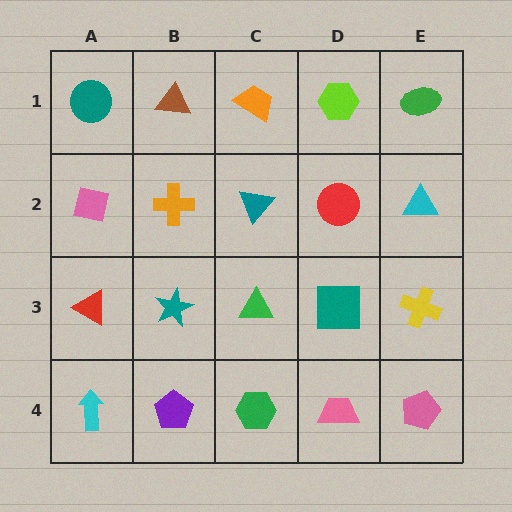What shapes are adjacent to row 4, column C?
A green triangle (row 3, column C), a purple pentagon (row 4, column B), a pink trapezoid (row 4, column D).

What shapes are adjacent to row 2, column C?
An orange trapezoid (row 1, column C), a green triangle (row 3, column C), an orange cross (row 2, column B), a red circle (row 2, column D).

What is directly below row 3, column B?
A purple pentagon.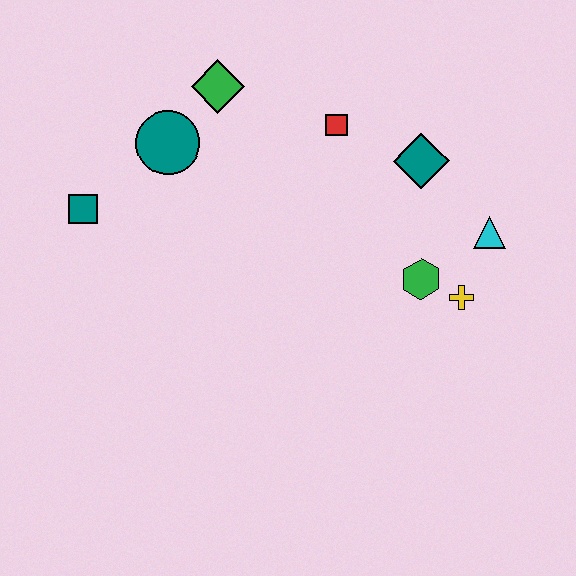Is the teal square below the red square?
Yes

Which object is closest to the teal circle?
The green diamond is closest to the teal circle.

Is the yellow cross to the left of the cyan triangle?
Yes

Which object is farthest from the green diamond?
The yellow cross is farthest from the green diamond.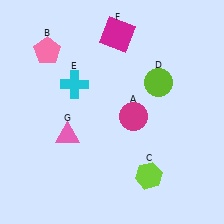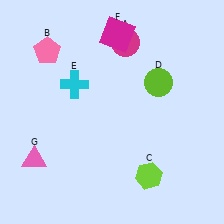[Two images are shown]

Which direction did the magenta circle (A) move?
The magenta circle (A) moved up.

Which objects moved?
The objects that moved are: the magenta circle (A), the pink triangle (G).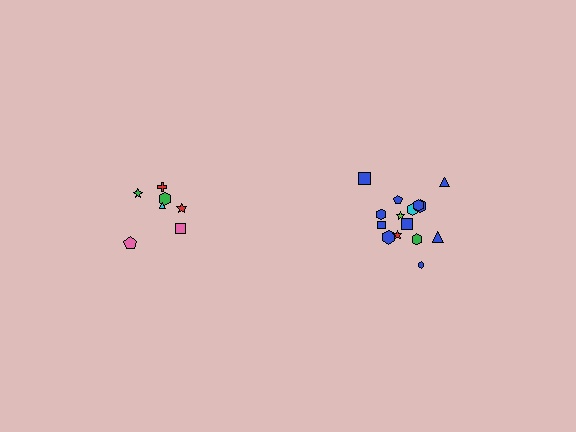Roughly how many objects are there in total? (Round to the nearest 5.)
Roughly 20 objects in total.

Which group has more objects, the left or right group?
The right group.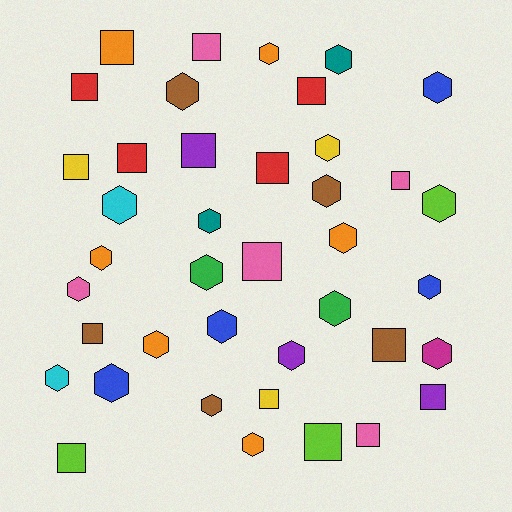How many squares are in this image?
There are 17 squares.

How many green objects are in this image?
There are 2 green objects.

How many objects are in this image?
There are 40 objects.